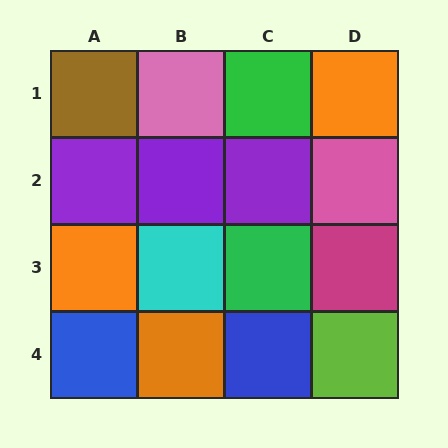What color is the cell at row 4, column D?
Lime.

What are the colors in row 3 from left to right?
Orange, cyan, green, magenta.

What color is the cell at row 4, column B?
Orange.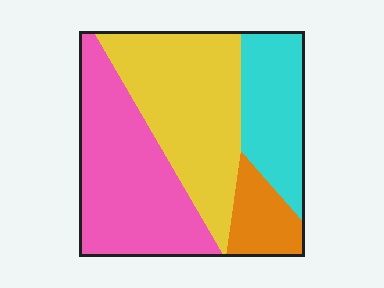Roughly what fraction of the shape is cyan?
Cyan takes up about one fifth (1/5) of the shape.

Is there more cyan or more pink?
Pink.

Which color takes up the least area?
Orange, at roughly 10%.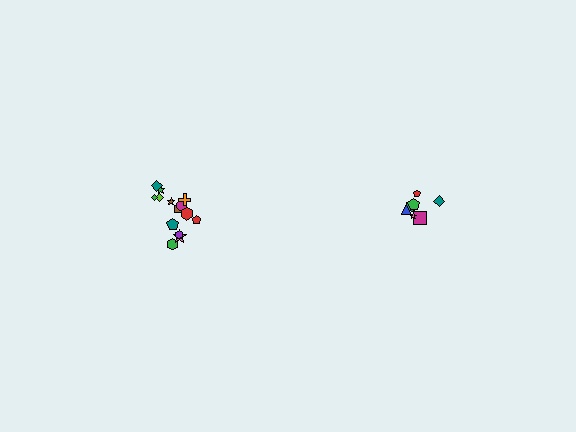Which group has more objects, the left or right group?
The left group.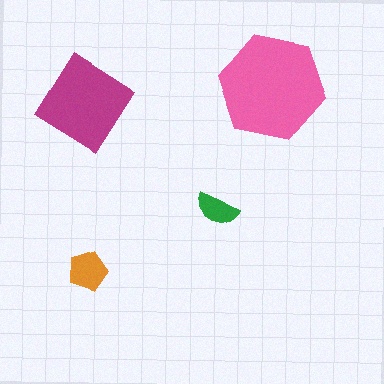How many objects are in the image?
There are 4 objects in the image.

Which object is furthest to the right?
The pink hexagon is rightmost.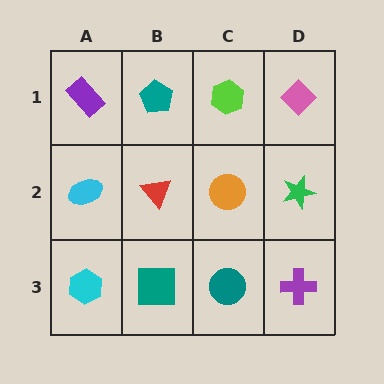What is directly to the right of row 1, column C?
A pink diamond.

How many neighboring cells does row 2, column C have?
4.